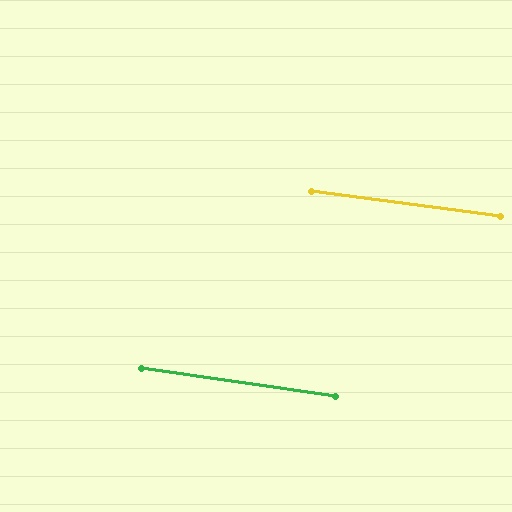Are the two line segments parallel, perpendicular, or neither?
Parallel — their directions differ by only 0.7°.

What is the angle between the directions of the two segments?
Approximately 1 degree.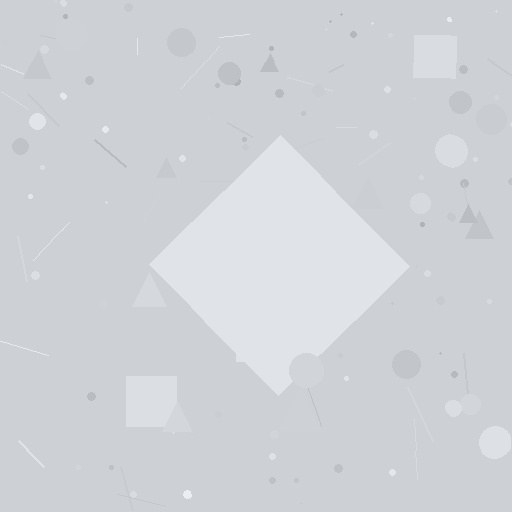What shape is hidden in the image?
A diamond is hidden in the image.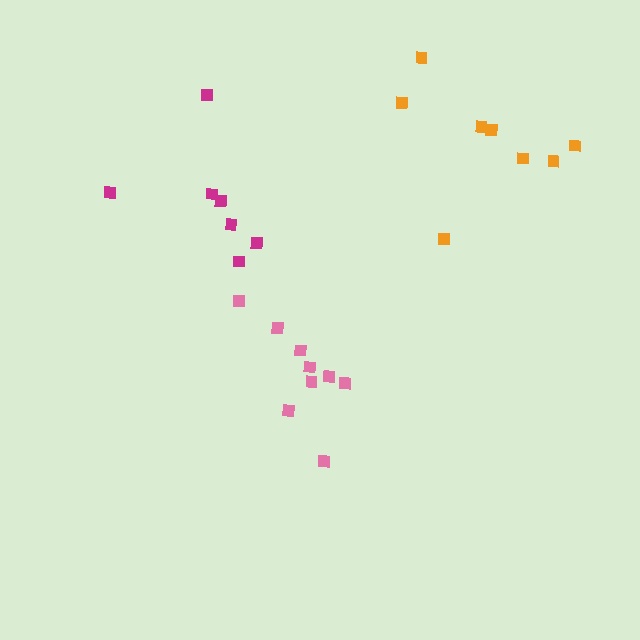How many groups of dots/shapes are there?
There are 3 groups.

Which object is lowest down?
The pink cluster is bottommost.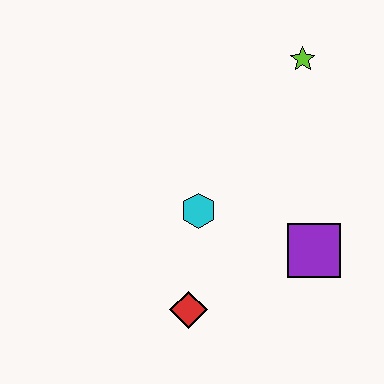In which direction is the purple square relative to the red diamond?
The purple square is to the right of the red diamond.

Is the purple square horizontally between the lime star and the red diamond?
No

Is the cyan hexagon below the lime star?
Yes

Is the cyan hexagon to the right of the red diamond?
Yes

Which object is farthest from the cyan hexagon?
The lime star is farthest from the cyan hexagon.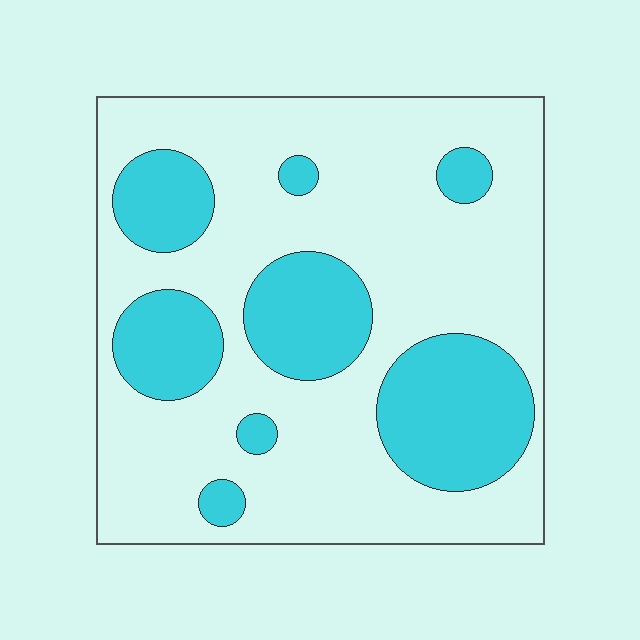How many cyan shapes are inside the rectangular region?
8.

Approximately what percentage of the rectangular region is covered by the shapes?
Approximately 30%.